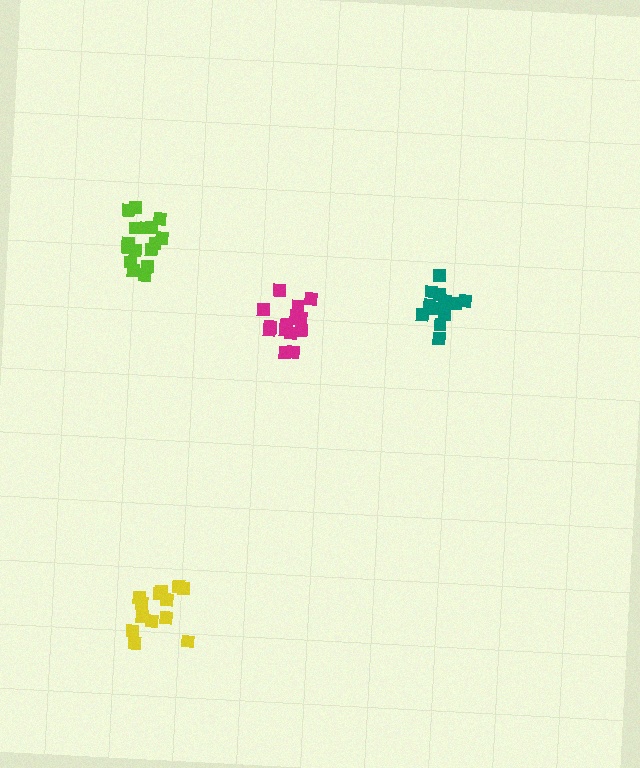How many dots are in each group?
Group 1: 12 dots, Group 2: 16 dots, Group 3: 13 dots, Group 4: 16 dots (57 total).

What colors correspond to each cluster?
The clusters are colored: teal, lime, yellow, magenta.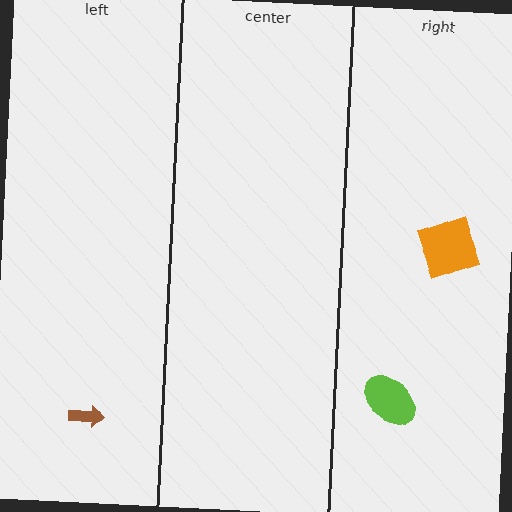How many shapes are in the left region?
1.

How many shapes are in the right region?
2.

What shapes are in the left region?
The brown arrow.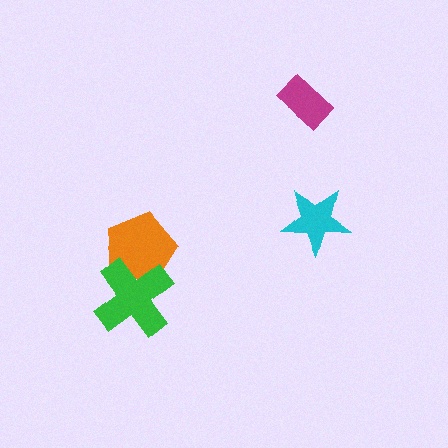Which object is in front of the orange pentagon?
The green cross is in front of the orange pentagon.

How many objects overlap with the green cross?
1 object overlaps with the green cross.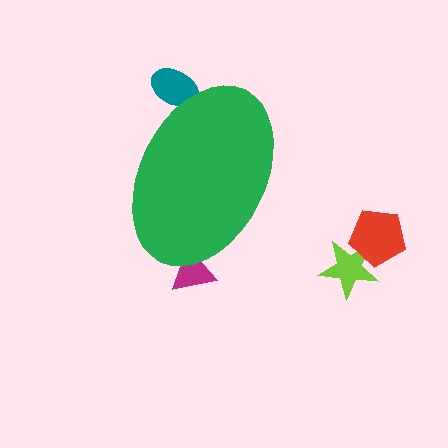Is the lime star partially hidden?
No, the lime star is fully visible.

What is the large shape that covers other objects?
A green ellipse.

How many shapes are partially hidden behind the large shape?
2 shapes are partially hidden.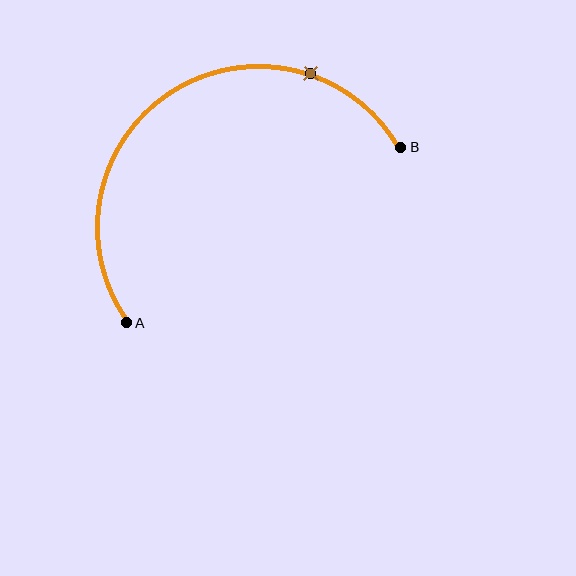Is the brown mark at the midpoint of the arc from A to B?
No. The brown mark lies on the arc but is closer to endpoint B. The arc midpoint would be at the point on the curve equidistant along the arc from both A and B.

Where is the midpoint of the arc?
The arc midpoint is the point on the curve farthest from the straight line joining A and B. It sits above that line.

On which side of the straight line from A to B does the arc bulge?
The arc bulges above the straight line connecting A and B.